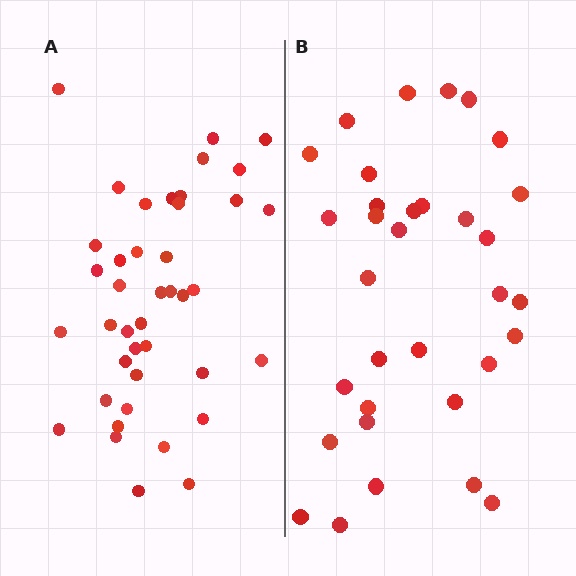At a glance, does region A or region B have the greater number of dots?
Region A (the left region) has more dots.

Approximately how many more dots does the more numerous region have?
Region A has roughly 8 or so more dots than region B.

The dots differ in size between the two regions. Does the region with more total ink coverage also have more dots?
No. Region B has more total ink coverage because its dots are larger, but region A actually contains more individual dots. Total area can be misleading — the number of items is what matters here.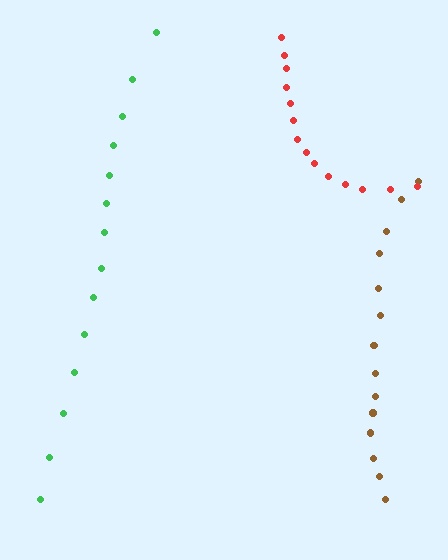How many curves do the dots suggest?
There are 3 distinct paths.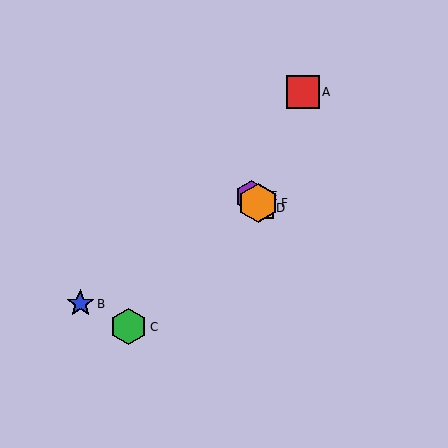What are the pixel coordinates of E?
Object E is at (252, 196).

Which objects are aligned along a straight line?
Objects D, E, F are aligned along a straight line.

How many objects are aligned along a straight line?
3 objects (D, E, F) are aligned along a straight line.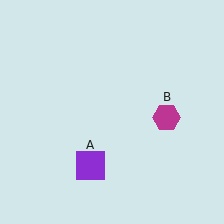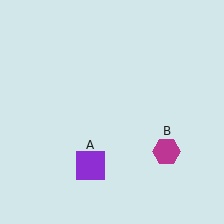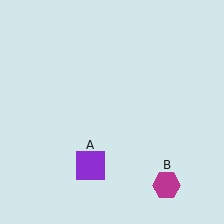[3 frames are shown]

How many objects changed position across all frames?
1 object changed position: magenta hexagon (object B).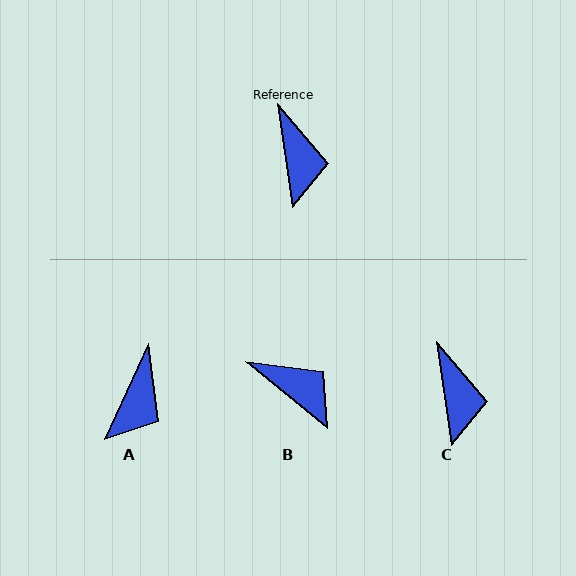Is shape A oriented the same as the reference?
No, it is off by about 33 degrees.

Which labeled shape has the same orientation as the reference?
C.